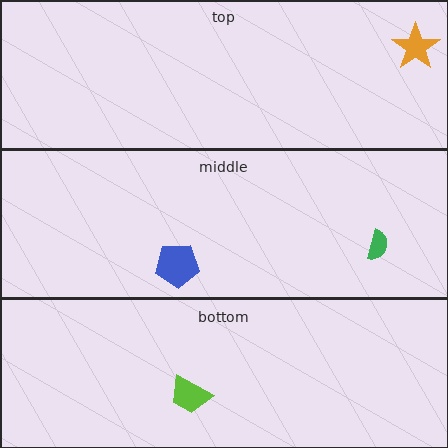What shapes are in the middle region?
The green semicircle, the blue pentagon.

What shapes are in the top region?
The orange star.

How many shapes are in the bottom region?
1.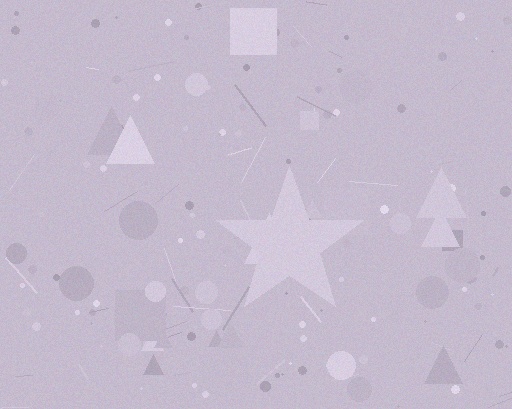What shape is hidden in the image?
A star is hidden in the image.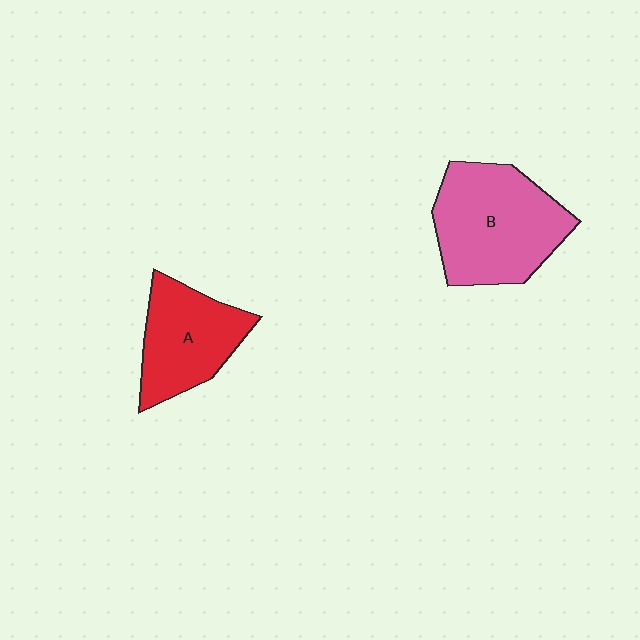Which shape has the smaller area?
Shape A (red).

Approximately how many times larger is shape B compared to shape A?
Approximately 1.4 times.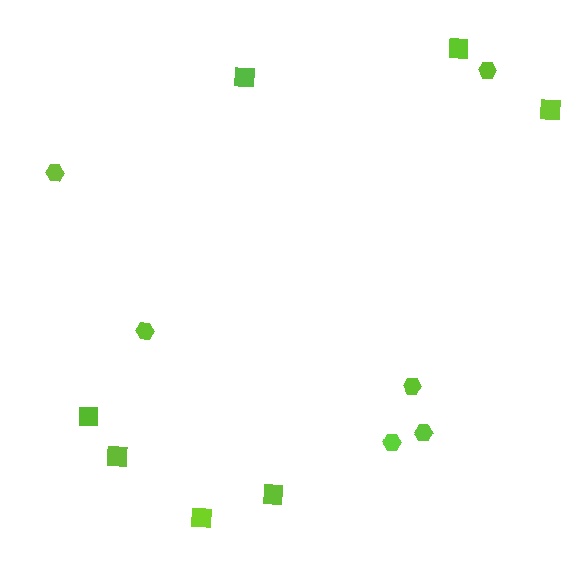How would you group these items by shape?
There are 2 groups: one group of hexagons (6) and one group of squares (7).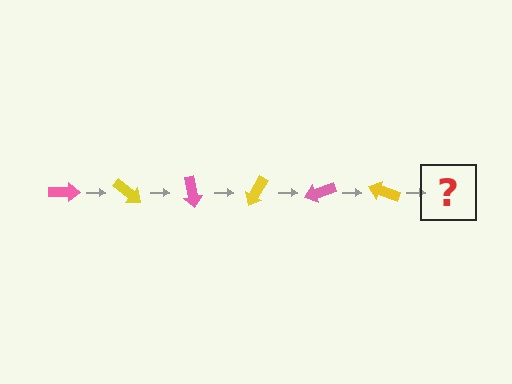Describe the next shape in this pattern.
It should be a pink arrow, rotated 240 degrees from the start.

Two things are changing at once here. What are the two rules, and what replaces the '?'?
The two rules are that it rotates 40 degrees each step and the color cycles through pink and yellow. The '?' should be a pink arrow, rotated 240 degrees from the start.